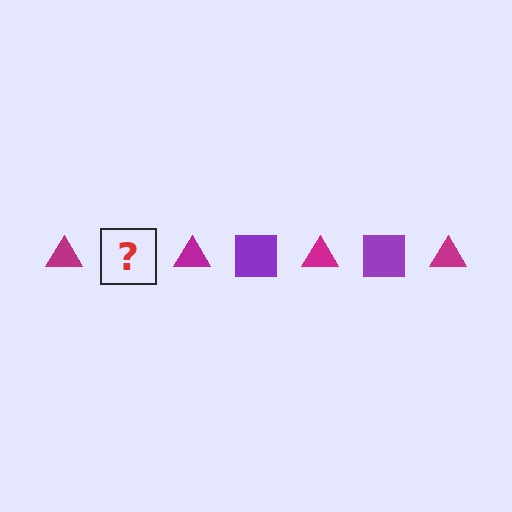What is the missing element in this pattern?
The missing element is a purple square.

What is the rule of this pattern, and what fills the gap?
The rule is that the pattern alternates between magenta triangle and purple square. The gap should be filled with a purple square.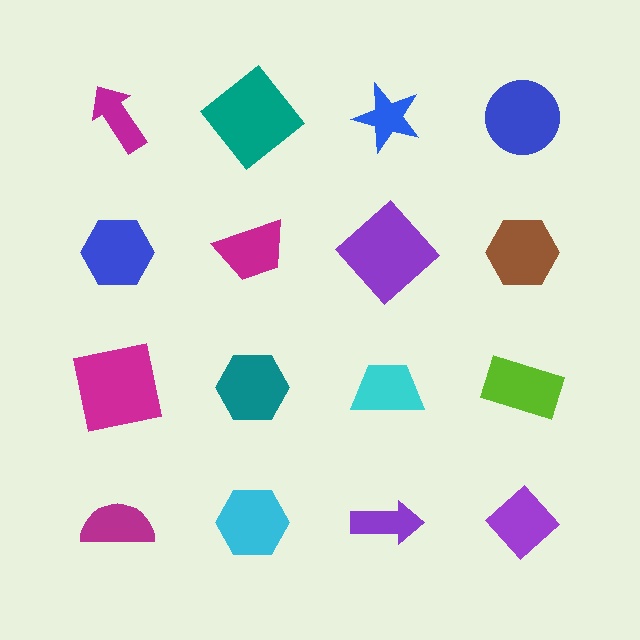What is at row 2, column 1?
A blue hexagon.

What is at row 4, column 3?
A purple arrow.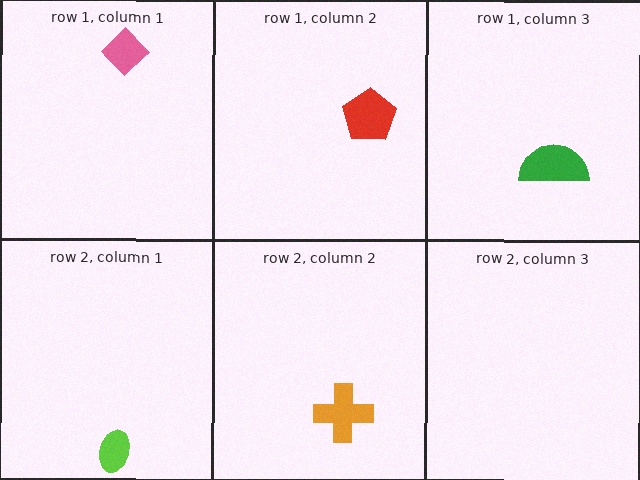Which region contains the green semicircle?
The row 1, column 3 region.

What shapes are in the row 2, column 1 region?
The lime ellipse.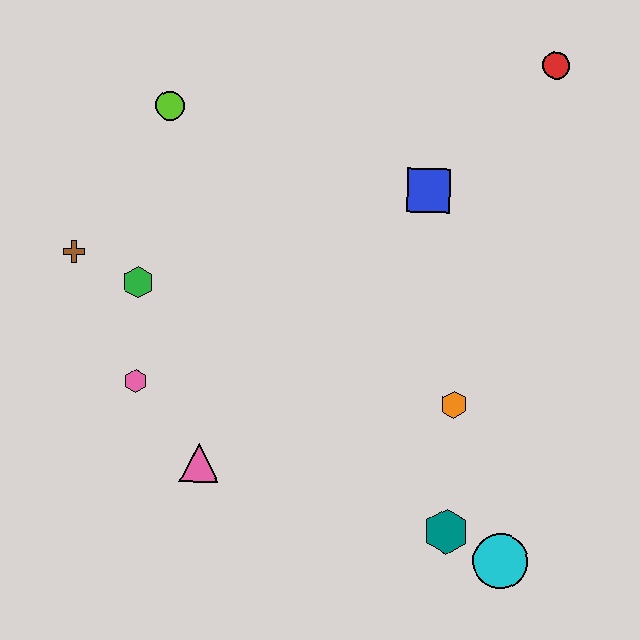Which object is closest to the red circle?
The blue square is closest to the red circle.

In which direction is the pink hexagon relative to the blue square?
The pink hexagon is to the left of the blue square.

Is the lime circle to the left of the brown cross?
No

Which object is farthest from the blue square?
The cyan circle is farthest from the blue square.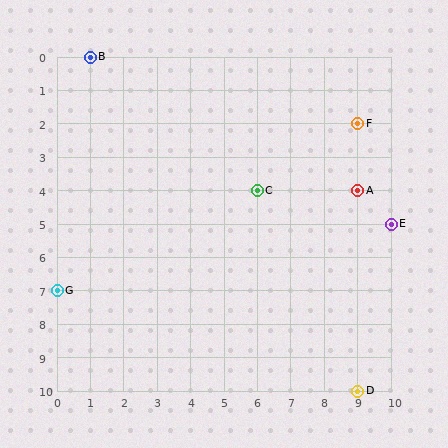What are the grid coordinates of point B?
Point B is at grid coordinates (1, 0).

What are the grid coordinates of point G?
Point G is at grid coordinates (0, 7).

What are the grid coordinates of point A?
Point A is at grid coordinates (9, 4).